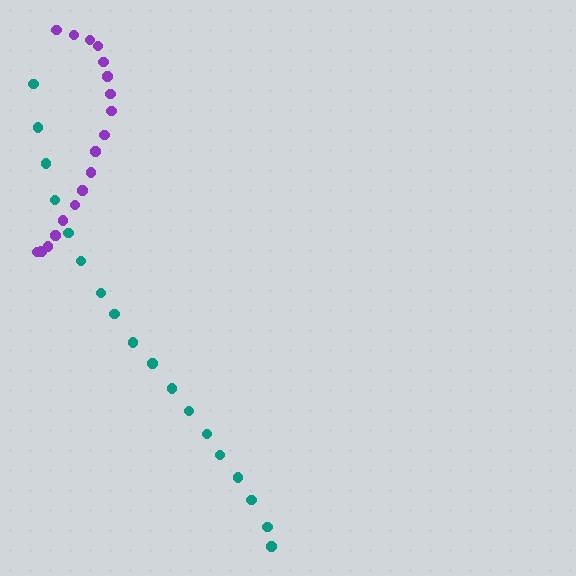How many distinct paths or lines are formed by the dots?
There are 2 distinct paths.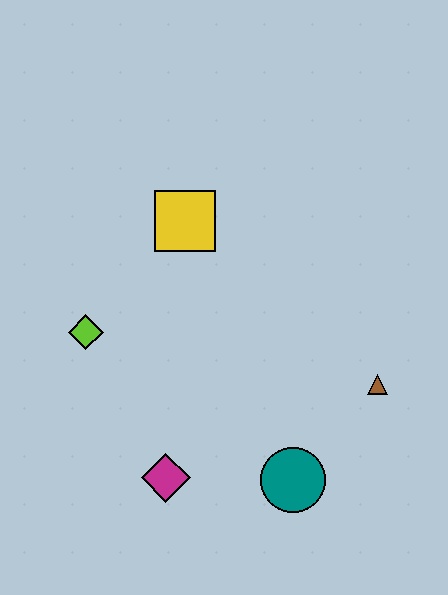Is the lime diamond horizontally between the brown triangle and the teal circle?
No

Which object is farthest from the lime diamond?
The brown triangle is farthest from the lime diamond.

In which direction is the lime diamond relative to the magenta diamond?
The lime diamond is above the magenta diamond.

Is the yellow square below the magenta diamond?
No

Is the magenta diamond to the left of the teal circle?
Yes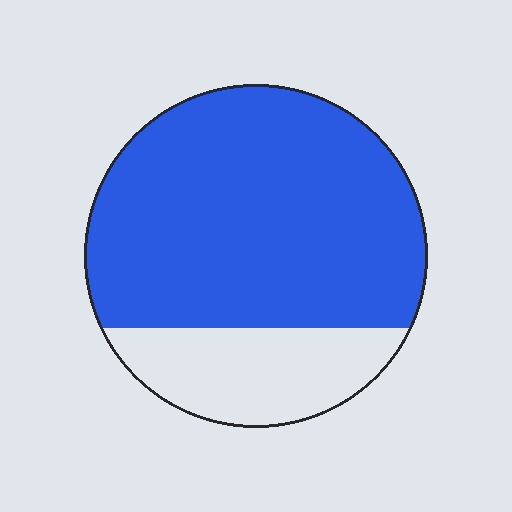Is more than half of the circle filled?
Yes.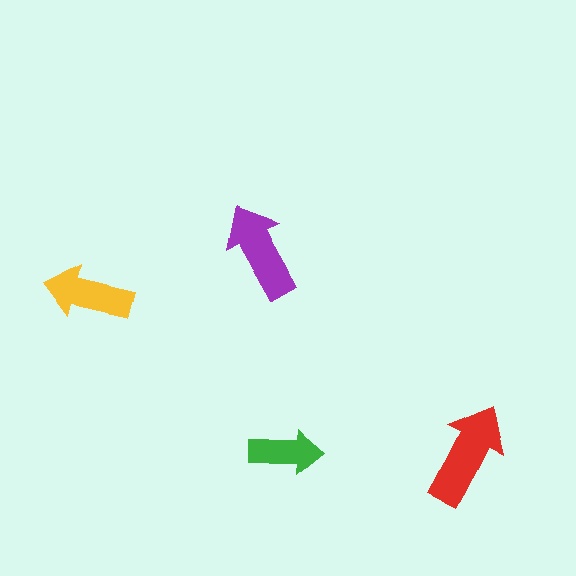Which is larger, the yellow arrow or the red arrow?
The red one.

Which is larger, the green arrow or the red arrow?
The red one.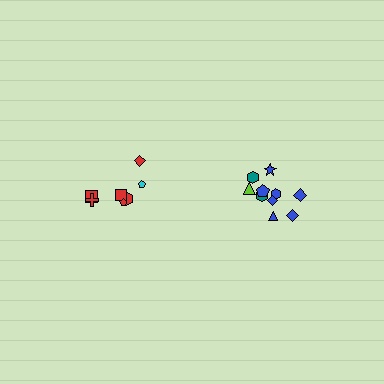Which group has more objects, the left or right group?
The right group.